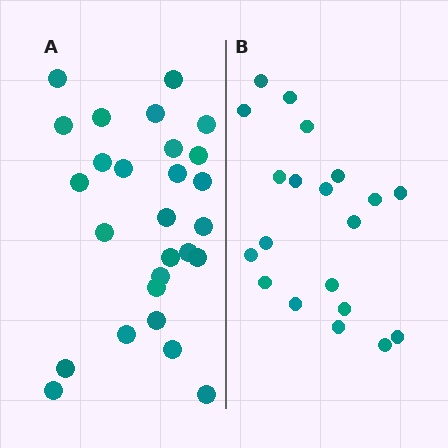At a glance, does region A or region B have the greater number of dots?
Region A (the left region) has more dots.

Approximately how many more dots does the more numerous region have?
Region A has roughly 8 or so more dots than region B.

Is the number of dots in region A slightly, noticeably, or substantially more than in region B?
Region A has noticeably more, but not dramatically so. The ratio is roughly 1.4 to 1.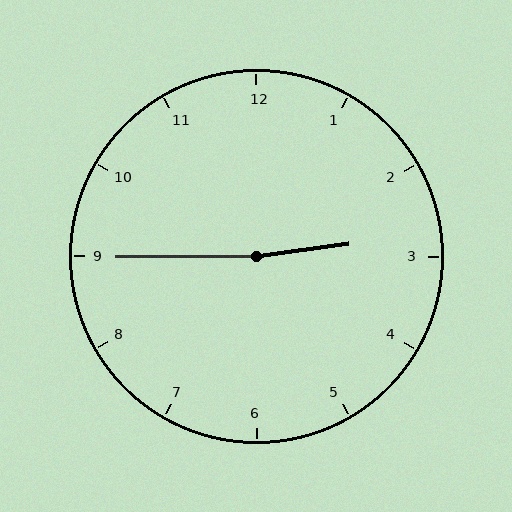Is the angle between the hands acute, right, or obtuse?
It is obtuse.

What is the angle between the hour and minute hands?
Approximately 172 degrees.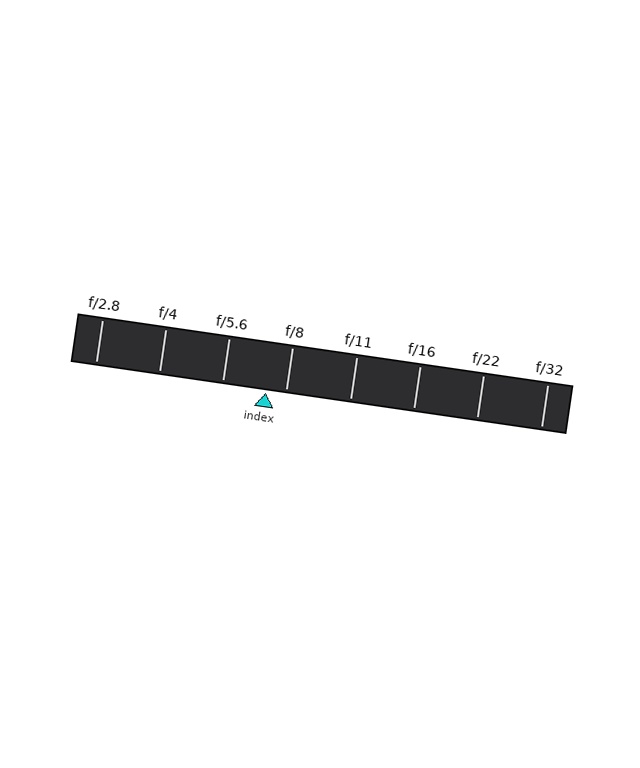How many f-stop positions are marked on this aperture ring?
There are 8 f-stop positions marked.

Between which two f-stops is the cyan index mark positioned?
The index mark is between f/5.6 and f/8.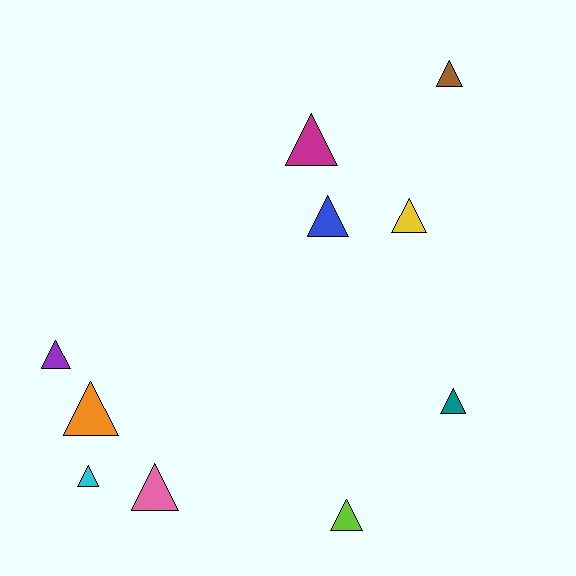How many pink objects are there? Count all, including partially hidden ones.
There is 1 pink object.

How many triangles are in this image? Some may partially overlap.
There are 10 triangles.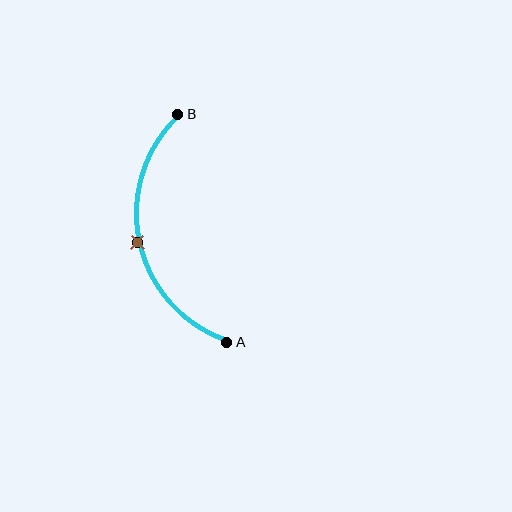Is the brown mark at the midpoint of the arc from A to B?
Yes. The brown mark lies on the arc at equal arc-length from both A and B — it is the arc midpoint.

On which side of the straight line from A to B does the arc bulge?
The arc bulges to the left of the straight line connecting A and B.